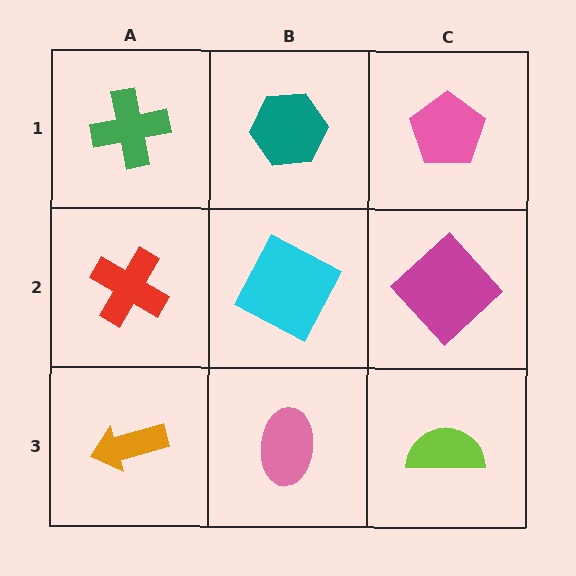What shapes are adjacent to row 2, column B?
A teal hexagon (row 1, column B), a pink ellipse (row 3, column B), a red cross (row 2, column A), a magenta diamond (row 2, column C).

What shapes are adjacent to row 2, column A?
A green cross (row 1, column A), an orange arrow (row 3, column A), a cyan square (row 2, column B).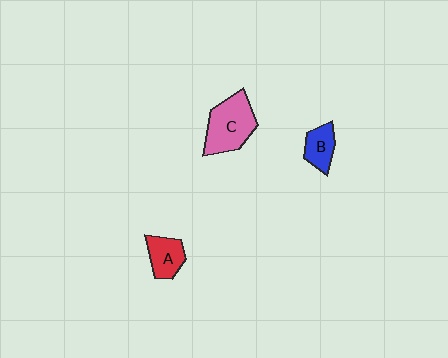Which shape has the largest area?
Shape C (pink).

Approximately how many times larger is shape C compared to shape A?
Approximately 1.8 times.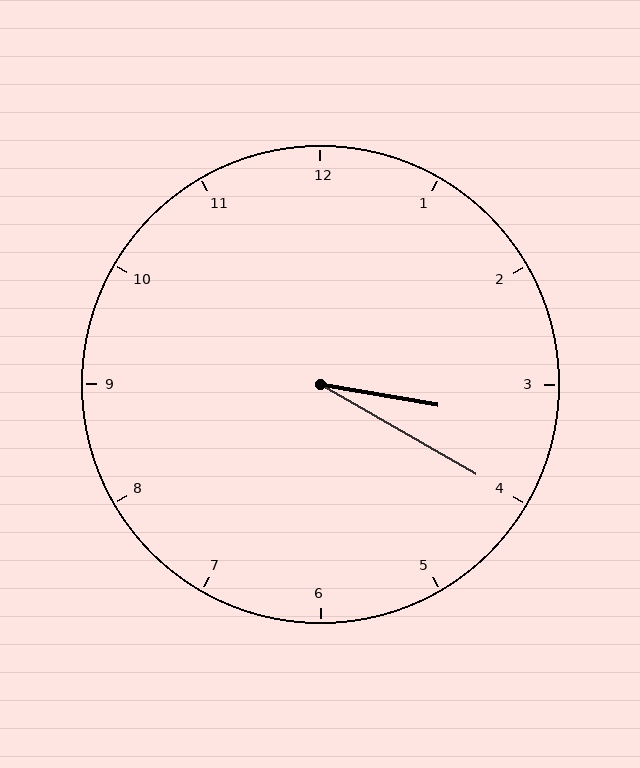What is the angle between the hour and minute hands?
Approximately 20 degrees.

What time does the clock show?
3:20.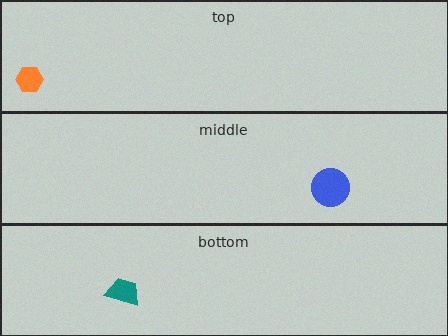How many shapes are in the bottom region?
1.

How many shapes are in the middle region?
1.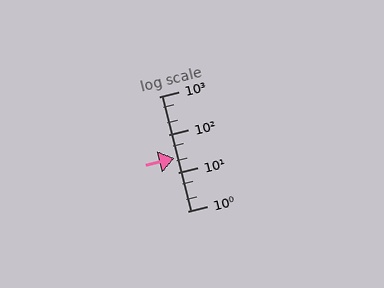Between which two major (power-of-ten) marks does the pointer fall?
The pointer is between 10 and 100.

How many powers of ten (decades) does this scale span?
The scale spans 3 decades, from 1 to 1000.